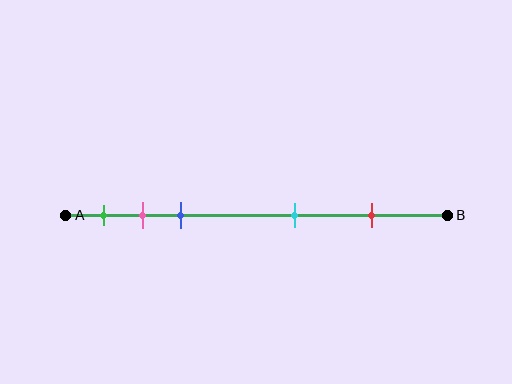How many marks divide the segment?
There are 5 marks dividing the segment.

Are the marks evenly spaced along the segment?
No, the marks are not evenly spaced.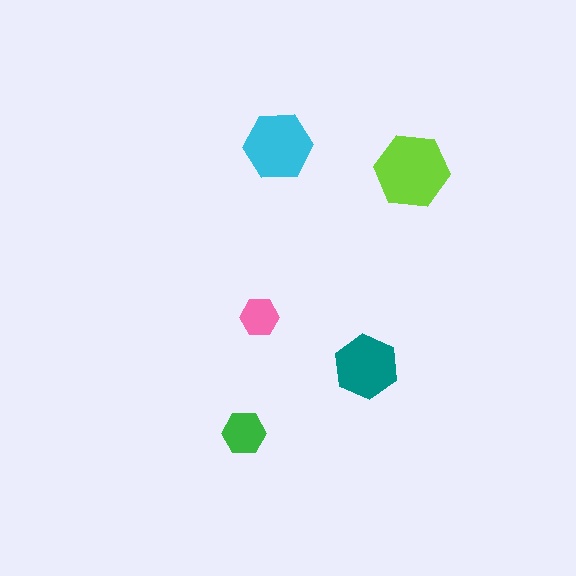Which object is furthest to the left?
The green hexagon is leftmost.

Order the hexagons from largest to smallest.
the lime one, the cyan one, the teal one, the green one, the pink one.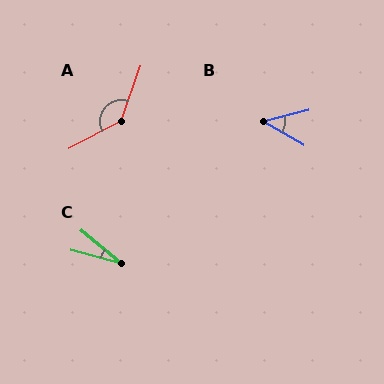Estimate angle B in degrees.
Approximately 44 degrees.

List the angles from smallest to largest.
C (25°), B (44°), A (138°).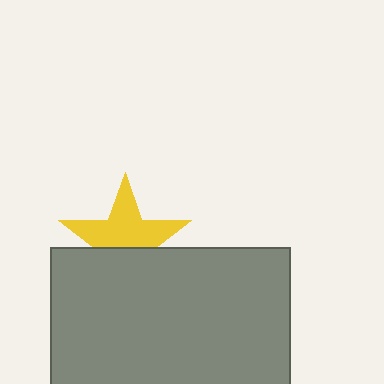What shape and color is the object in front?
The object in front is a gray rectangle.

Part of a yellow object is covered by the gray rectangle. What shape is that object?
It is a star.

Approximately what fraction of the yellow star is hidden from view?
Roughly 39% of the yellow star is hidden behind the gray rectangle.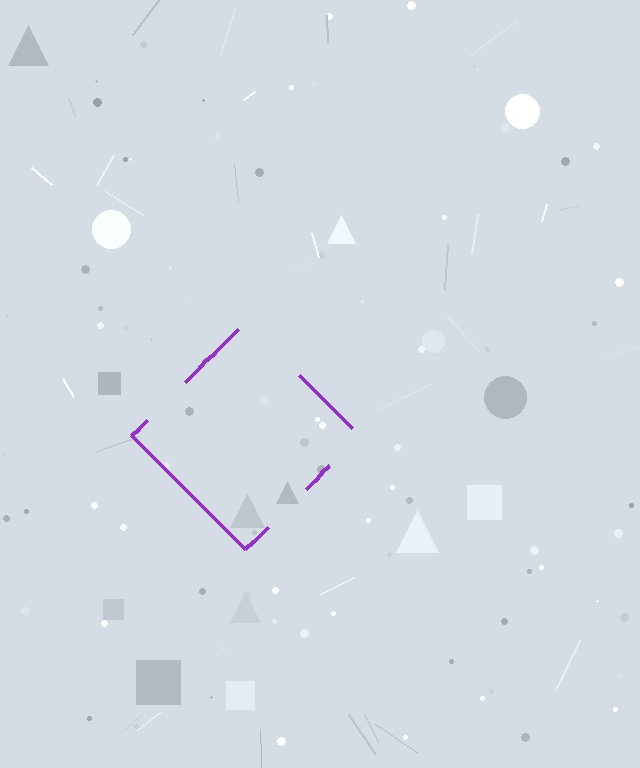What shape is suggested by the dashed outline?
The dashed outline suggests a diamond.